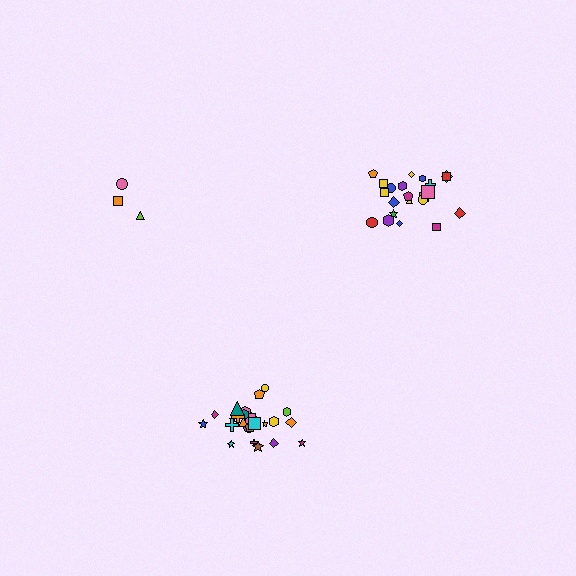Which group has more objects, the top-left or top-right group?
The top-right group.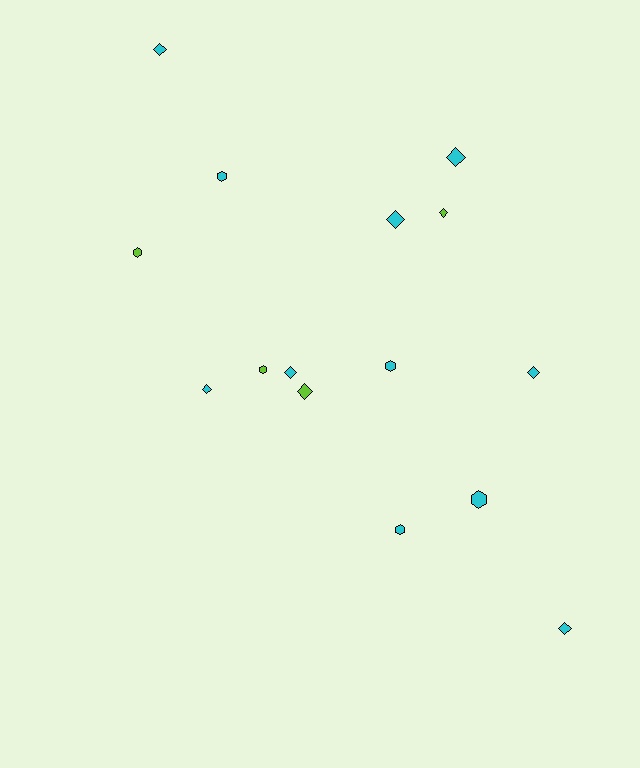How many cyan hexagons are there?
There are 4 cyan hexagons.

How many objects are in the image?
There are 15 objects.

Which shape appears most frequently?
Diamond, with 9 objects.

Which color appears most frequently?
Cyan, with 11 objects.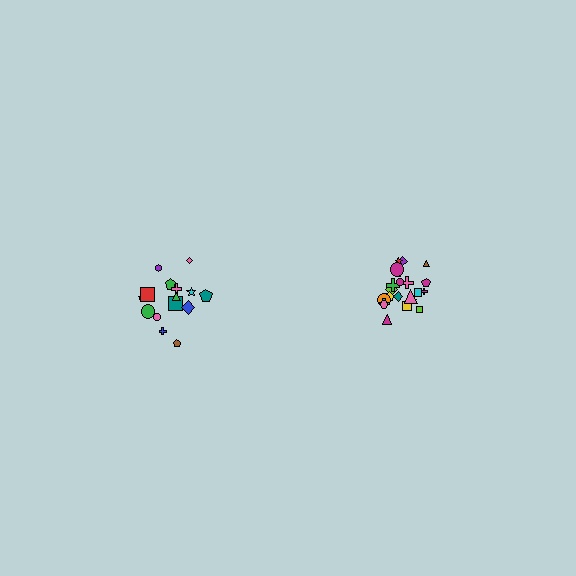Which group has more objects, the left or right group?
The right group.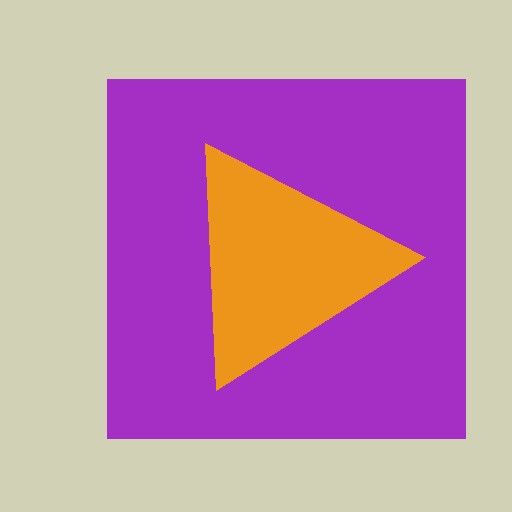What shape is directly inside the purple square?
The orange triangle.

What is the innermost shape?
The orange triangle.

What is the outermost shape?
The purple square.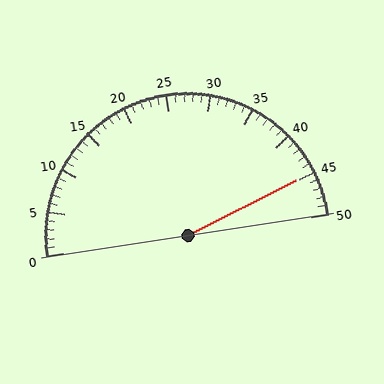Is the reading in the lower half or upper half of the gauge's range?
The reading is in the upper half of the range (0 to 50).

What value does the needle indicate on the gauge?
The needle indicates approximately 45.